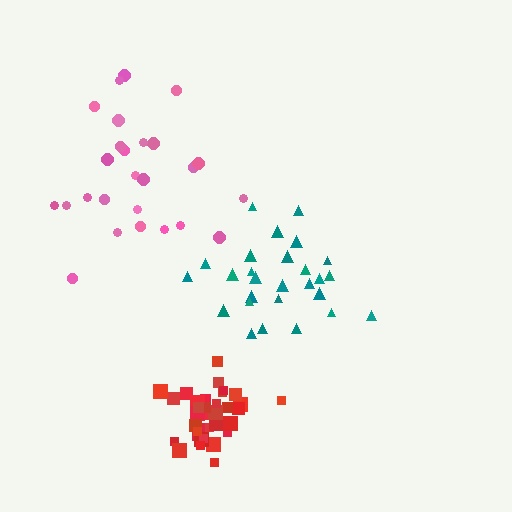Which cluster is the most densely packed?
Red.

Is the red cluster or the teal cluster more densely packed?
Red.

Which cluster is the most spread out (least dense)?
Pink.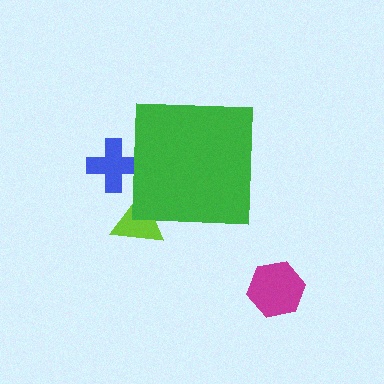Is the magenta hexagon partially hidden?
No, the magenta hexagon is fully visible.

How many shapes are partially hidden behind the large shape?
2 shapes are partially hidden.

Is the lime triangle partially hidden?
Yes, the lime triangle is partially hidden behind the green square.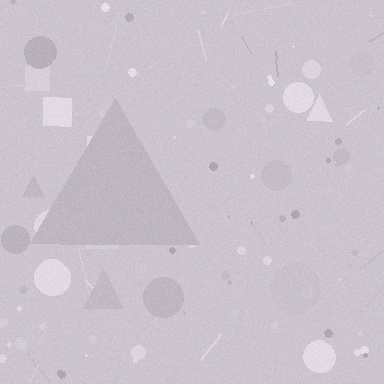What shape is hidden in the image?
A triangle is hidden in the image.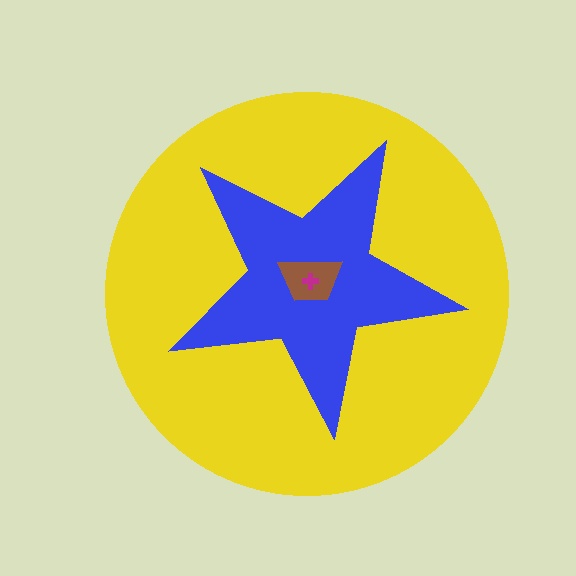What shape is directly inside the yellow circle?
The blue star.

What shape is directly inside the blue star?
The brown trapezoid.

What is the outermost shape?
The yellow circle.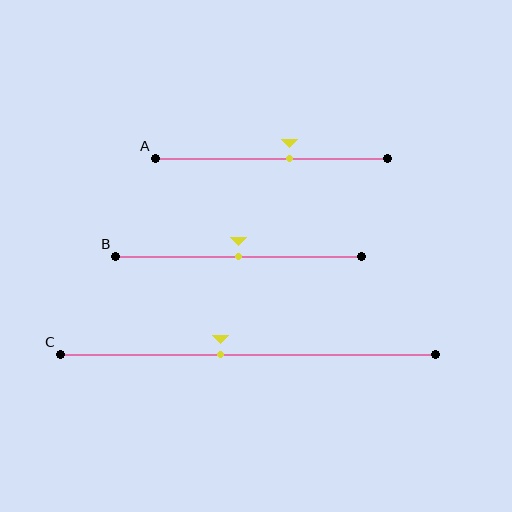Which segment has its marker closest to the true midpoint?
Segment B has its marker closest to the true midpoint.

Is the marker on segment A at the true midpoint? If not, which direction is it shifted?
No, the marker on segment A is shifted to the right by about 8% of the segment length.